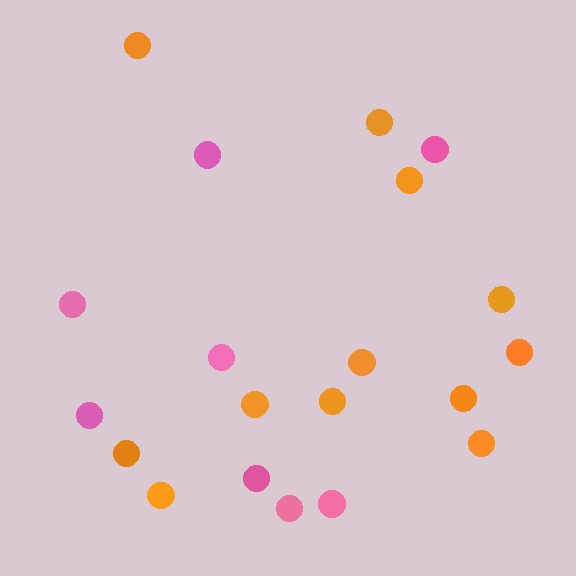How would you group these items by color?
There are 2 groups: one group of pink circles (8) and one group of orange circles (12).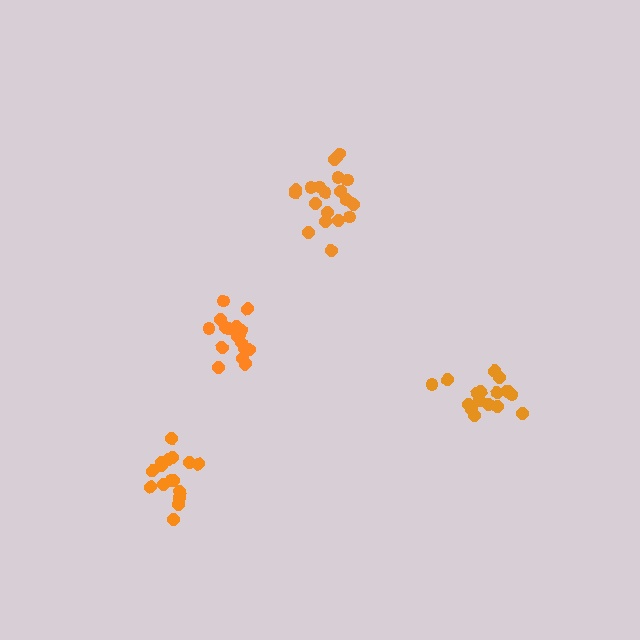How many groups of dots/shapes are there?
There are 4 groups.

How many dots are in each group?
Group 1: 17 dots, Group 2: 17 dots, Group 3: 20 dots, Group 4: 17 dots (71 total).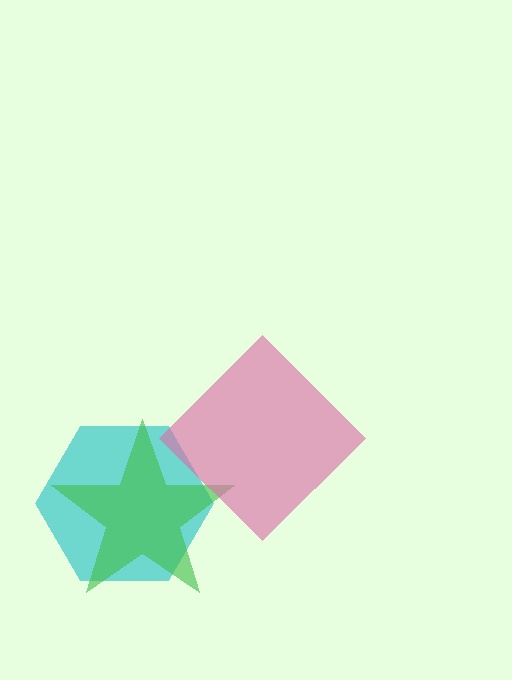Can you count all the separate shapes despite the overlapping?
Yes, there are 3 separate shapes.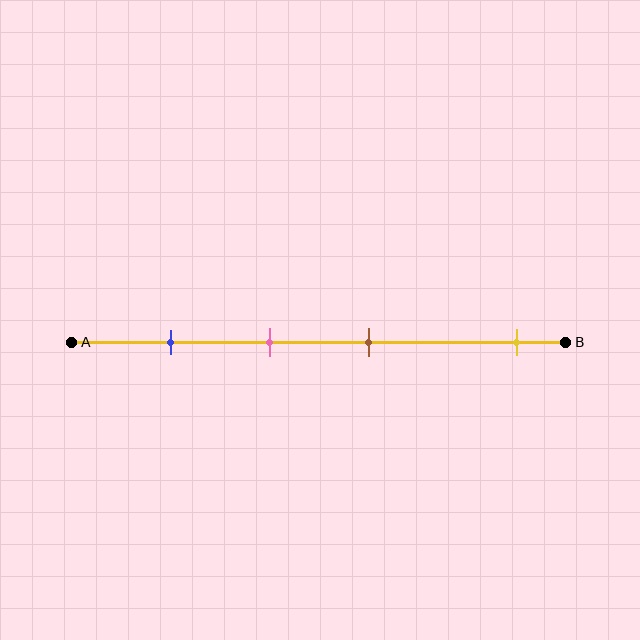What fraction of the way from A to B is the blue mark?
The blue mark is approximately 20% (0.2) of the way from A to B.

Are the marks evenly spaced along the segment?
No, the marks are not evenly spaced.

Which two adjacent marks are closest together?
The pink and brown marks are the closest adjacent pair.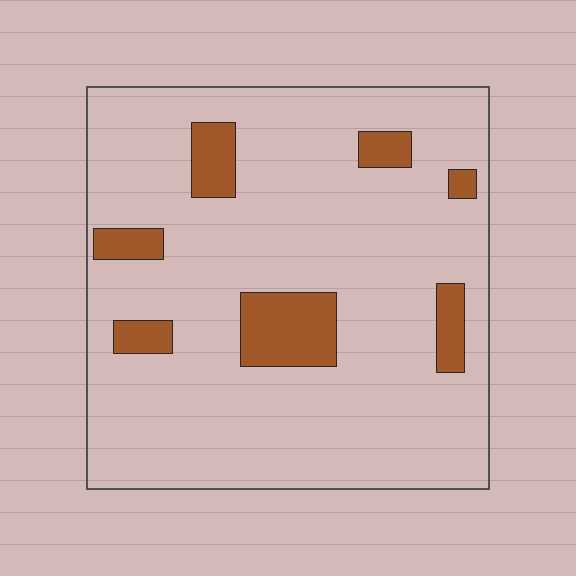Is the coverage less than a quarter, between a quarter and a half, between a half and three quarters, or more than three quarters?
Less than a quarter.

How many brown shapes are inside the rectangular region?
7.